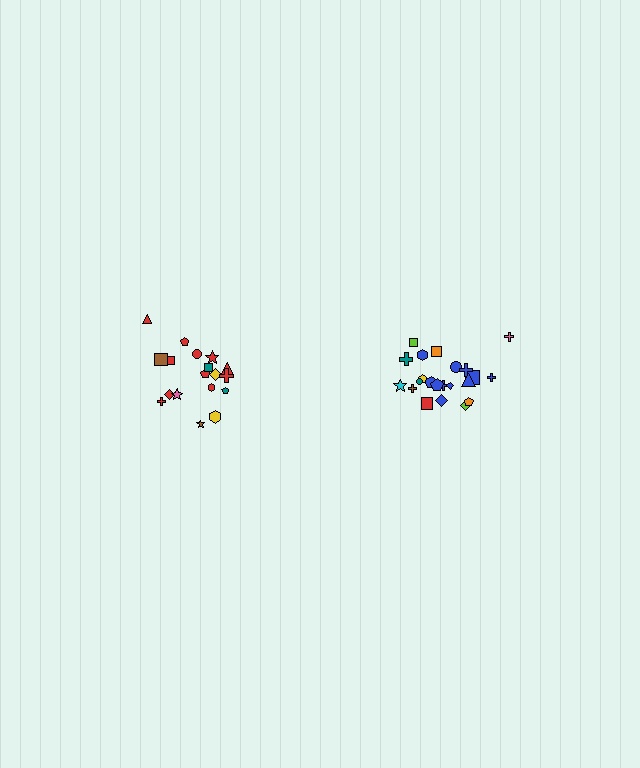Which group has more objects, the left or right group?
The right group.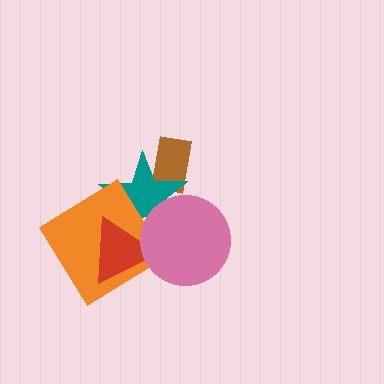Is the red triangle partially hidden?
Yes, it is partially covered by another shape.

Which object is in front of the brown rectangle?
The teal star is in front of the brown rectangle.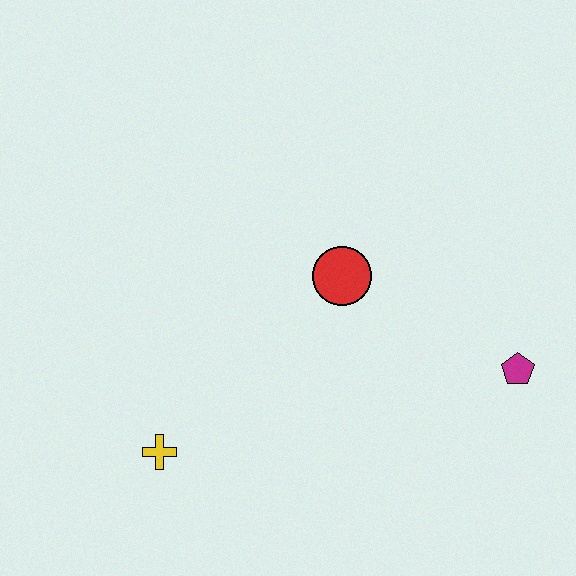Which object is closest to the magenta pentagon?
The red circle is closest to the magenta pentagon.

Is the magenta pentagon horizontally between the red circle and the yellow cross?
No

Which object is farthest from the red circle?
The yellow cross is farthest from the red circle.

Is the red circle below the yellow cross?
No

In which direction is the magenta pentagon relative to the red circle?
The magenta pentagon is to the right of the red circle.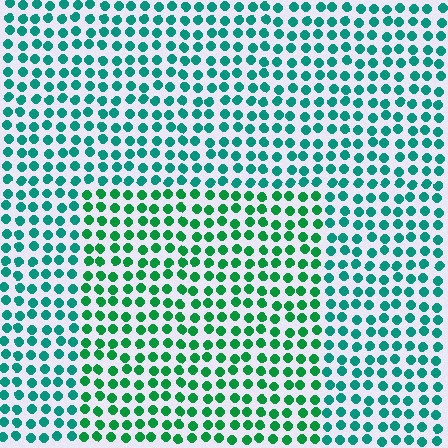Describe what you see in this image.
The image is filled with small teal elements in a uniform arrangement. A rectangle-shaped region is visible where the elements are tinted to a slightly different hue, forming a subtle color boundary.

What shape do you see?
I see a rectangle.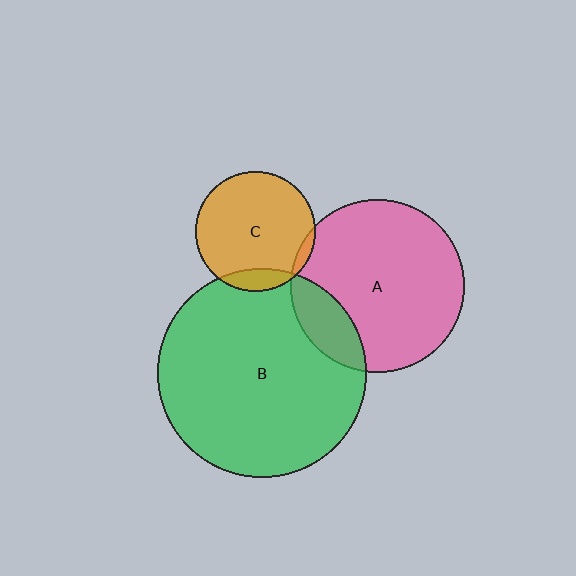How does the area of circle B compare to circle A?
Approximately 1.5 times.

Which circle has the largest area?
Circle B (green).